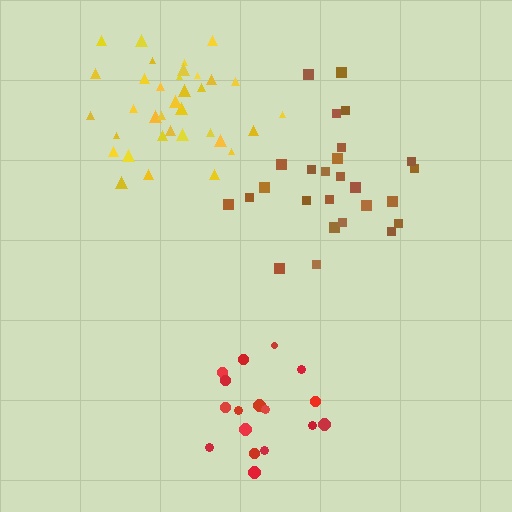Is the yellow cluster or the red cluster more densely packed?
Yellow.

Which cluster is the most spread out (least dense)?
Red.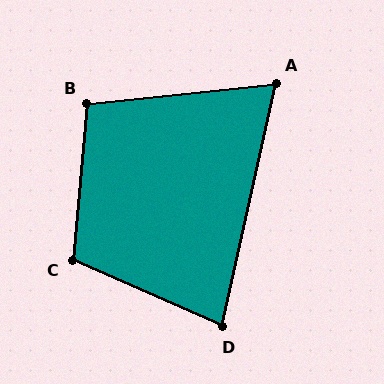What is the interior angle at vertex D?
Approximately 79 degrees (acute).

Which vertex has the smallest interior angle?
A, at approximately 72 degrees.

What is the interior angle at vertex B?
Approximately 101 degrees (obtuse).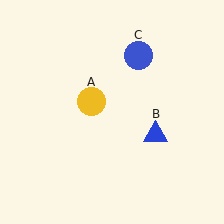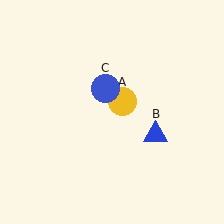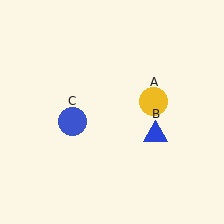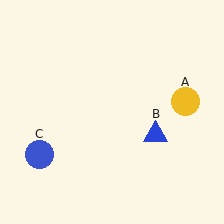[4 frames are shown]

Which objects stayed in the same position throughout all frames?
Blue triangle (object B) remained stationary.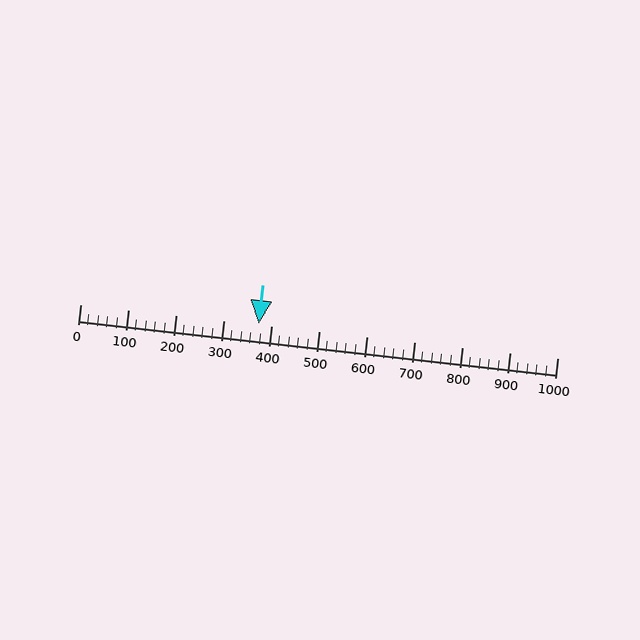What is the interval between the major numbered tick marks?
The major tick marks are spaced 100 units apart.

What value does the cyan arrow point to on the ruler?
The cyan arrow points to approximately 373.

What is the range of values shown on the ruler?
The ruler shows values from 0 to 1000.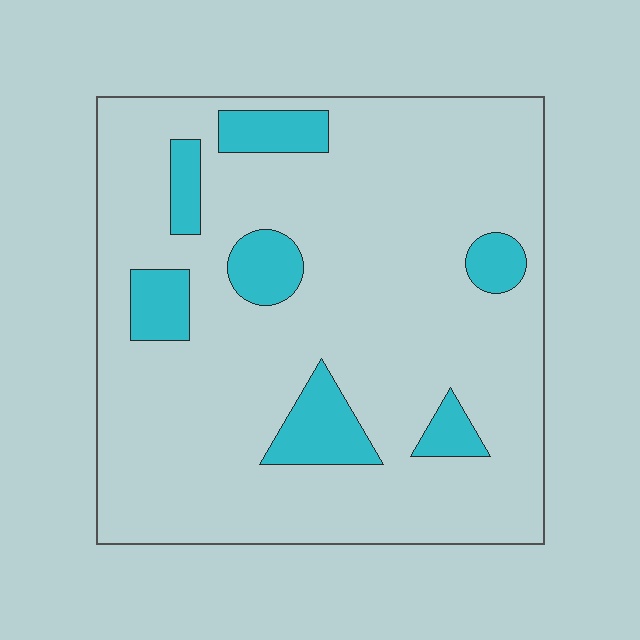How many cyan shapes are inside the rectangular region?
7.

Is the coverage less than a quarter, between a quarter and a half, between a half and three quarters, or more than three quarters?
Less than a quarter.